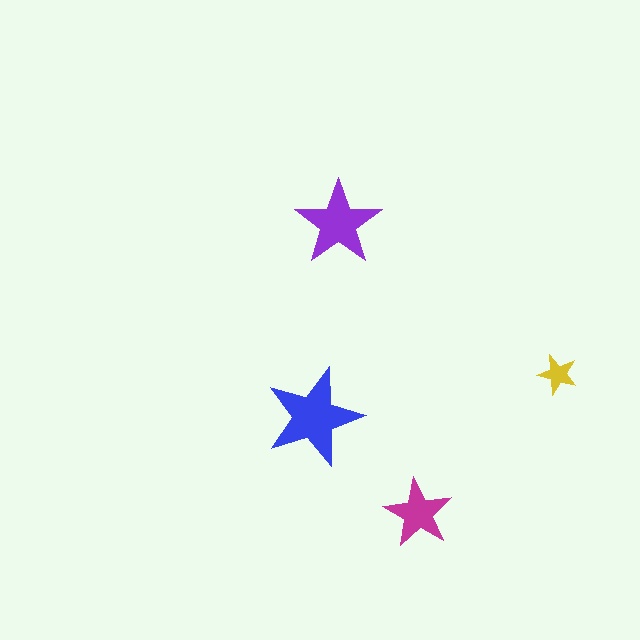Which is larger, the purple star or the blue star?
The blue one.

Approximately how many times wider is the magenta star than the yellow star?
About 1.5 times wider.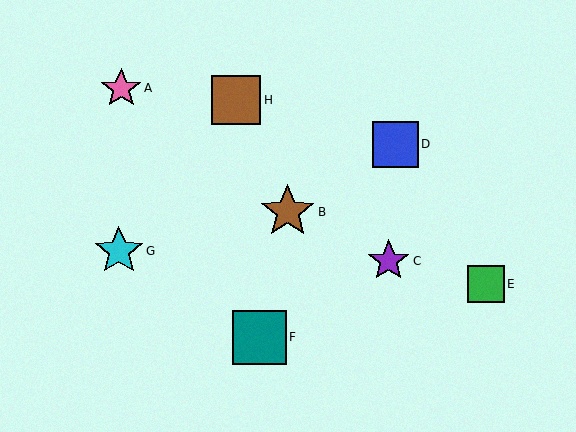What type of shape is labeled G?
Shape G is a cyan star.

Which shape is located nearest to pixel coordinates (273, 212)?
The brown star (labeled B) at (288, 212) is nearest to that location.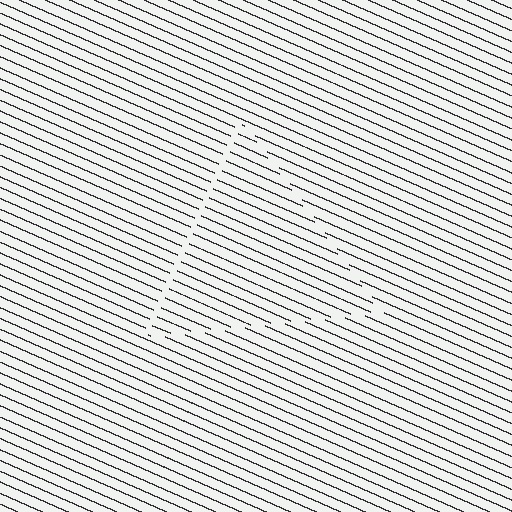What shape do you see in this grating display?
An illusory triangle. The interior of the shape contains the same grating, shifted by half a period — the contour is defined by the phase discontinuity where line-ends from the inner and outer gratings abut.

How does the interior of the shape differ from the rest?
The interior of the shape contains the same grating, shifted by half a period — the contour is defined by the phase discontinuity where line-ends from the inner and outer gratings abut.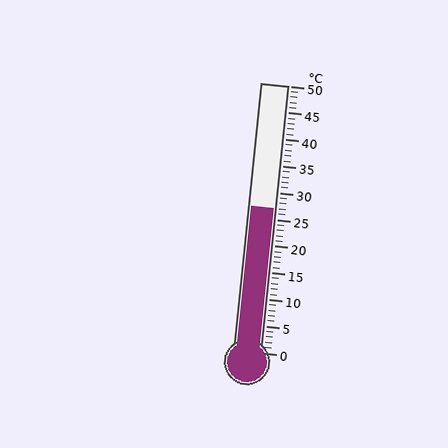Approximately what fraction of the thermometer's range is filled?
The thermometer is filled to approximately 55% of its range.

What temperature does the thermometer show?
The thermometer shows approximately 27°C.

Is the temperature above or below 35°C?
The temperature is below 35°C.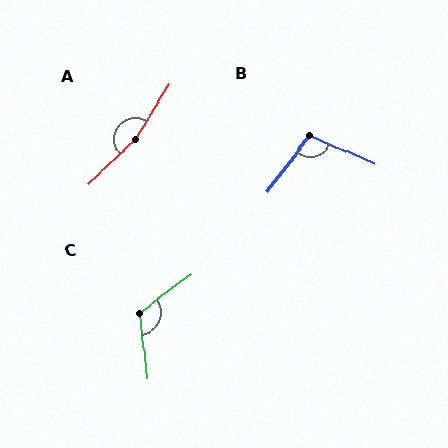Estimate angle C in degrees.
Approximately 120 degrees.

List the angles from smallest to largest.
B (103°), C (120°), A (166°).